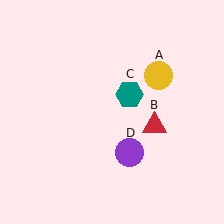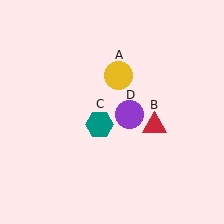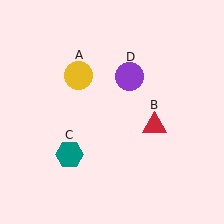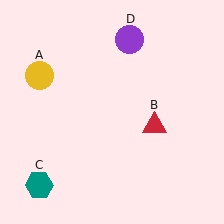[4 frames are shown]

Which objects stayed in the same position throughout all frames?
Red triangle (object B) remained stationary.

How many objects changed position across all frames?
3 objects changed position: yellow circle (object A), teal hexagon (object C), purple circle (object D).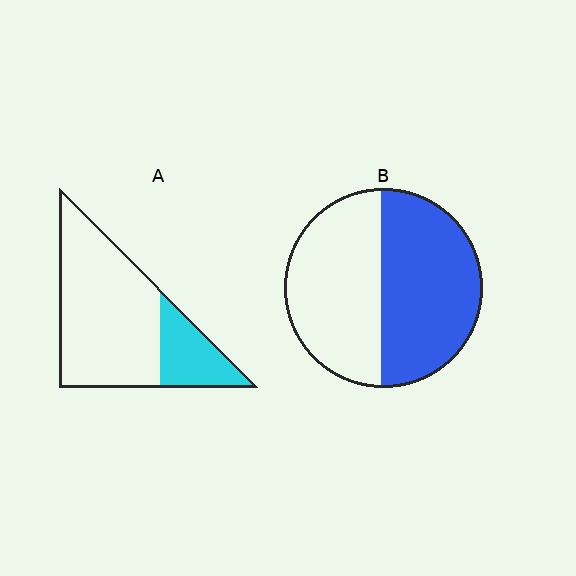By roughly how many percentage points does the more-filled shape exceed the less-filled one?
By roughly 25 percentage points (B over A).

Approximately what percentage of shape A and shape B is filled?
A is approximately 25% and B is approximately 50%.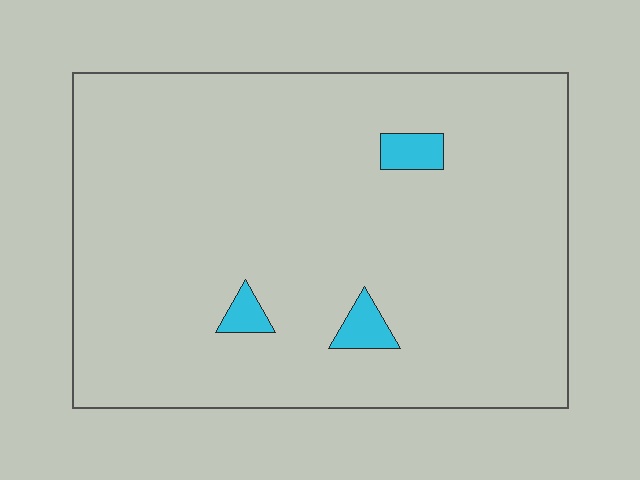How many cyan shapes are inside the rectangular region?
3.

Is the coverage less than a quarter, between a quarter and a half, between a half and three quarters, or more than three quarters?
Less than a quarter.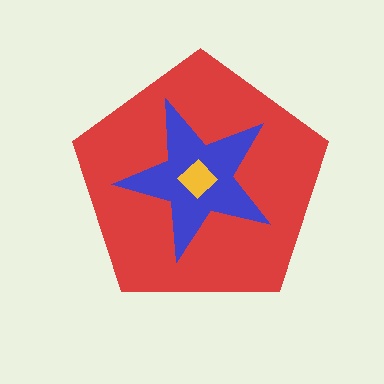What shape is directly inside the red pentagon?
The blue star.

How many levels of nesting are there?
3.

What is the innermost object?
The yellow diamond.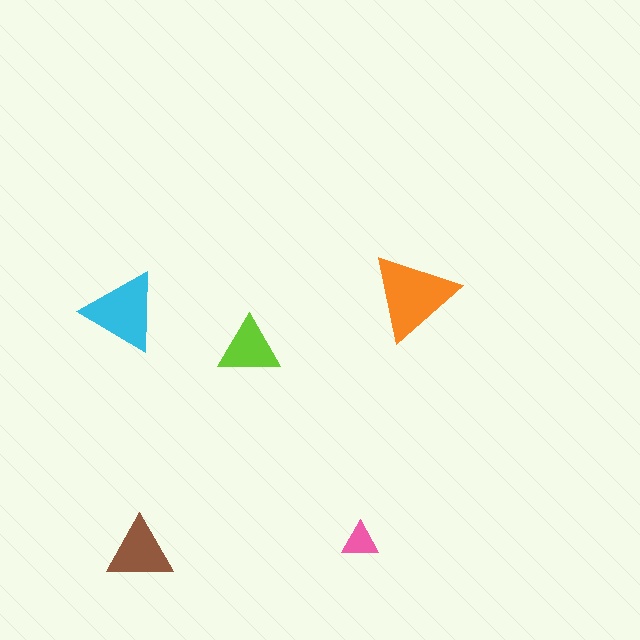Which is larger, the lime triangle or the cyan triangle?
The cyan one.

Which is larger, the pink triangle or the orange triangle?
The orange one.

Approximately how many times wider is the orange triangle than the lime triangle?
About 1.5 times wider.